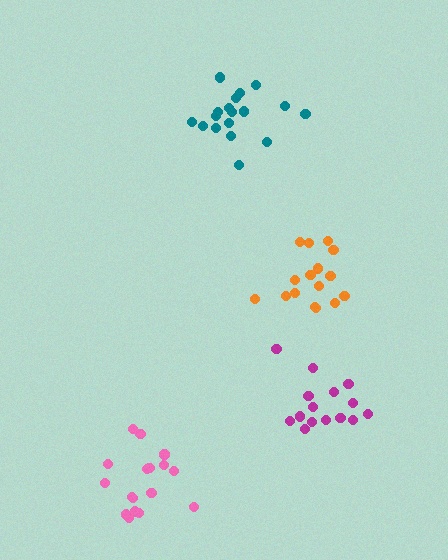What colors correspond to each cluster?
The clusters are colored: magenta, teal, orange, pink.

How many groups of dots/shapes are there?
There are 4 groups.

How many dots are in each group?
Group 1: 15 dots, Group 2: 18 dots, Group 3: 16 dots, Group 4: 17 dots (66 total).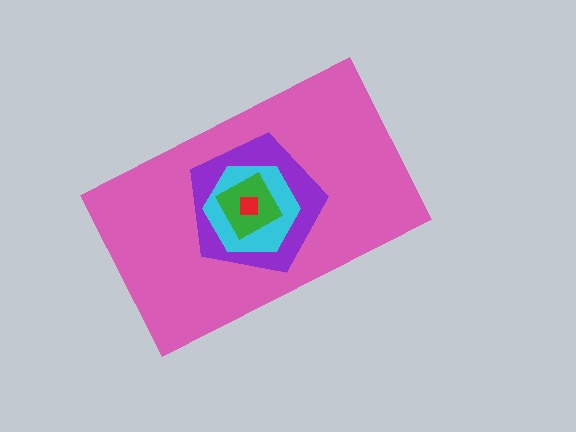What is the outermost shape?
The pink rectangle.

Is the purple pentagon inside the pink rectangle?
Yes.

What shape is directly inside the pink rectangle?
The purple pentagon.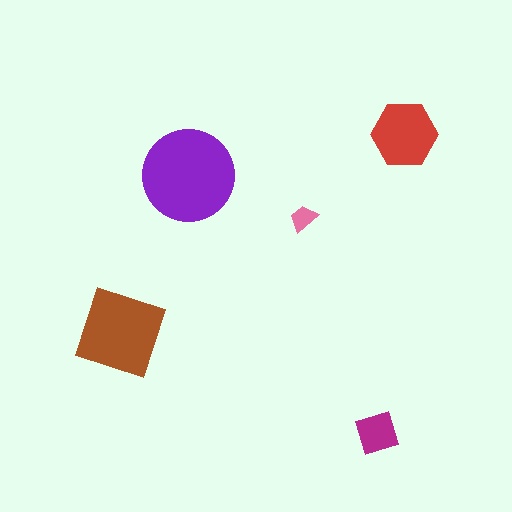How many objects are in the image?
There are 5 objects in the image.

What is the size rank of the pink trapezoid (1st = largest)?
5th.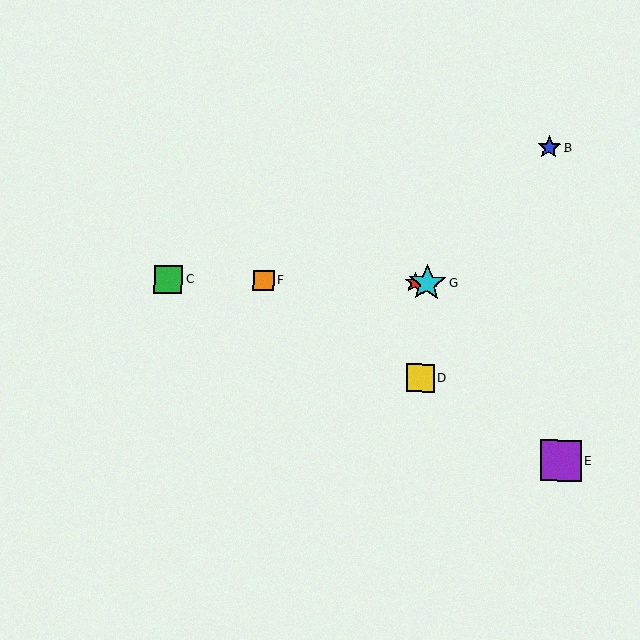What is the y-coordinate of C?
Object C is at y≈279.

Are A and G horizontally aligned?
Yes, both are at y≈283.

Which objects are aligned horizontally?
Objects A, C, F, G are aligned horizontally.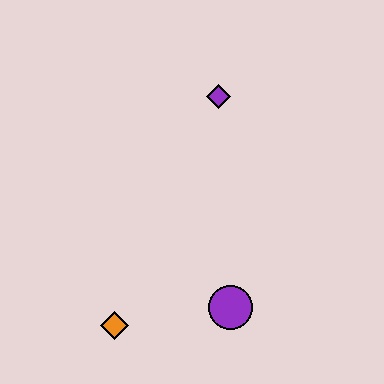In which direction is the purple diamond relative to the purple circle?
The purple diamond is above the purple circle.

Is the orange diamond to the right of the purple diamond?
No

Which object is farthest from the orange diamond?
The purple diamond is farthest from the orange diamond.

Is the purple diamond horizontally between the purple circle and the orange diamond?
Yes